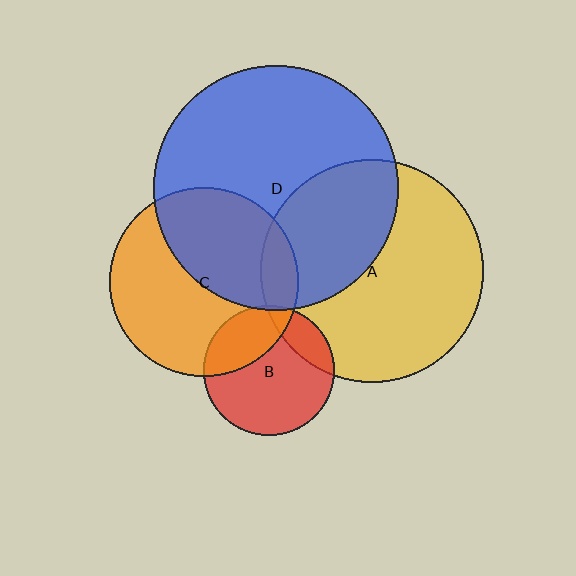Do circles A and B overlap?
Yes.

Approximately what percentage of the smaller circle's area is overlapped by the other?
Approximately 15%.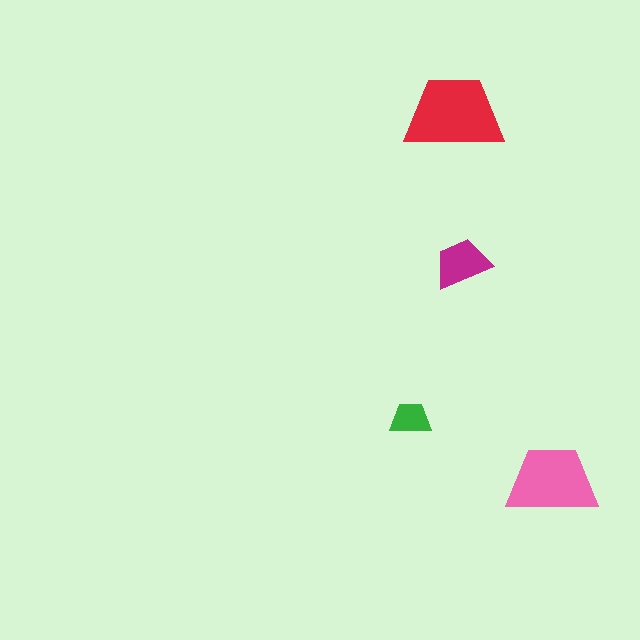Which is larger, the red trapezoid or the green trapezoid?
The red one.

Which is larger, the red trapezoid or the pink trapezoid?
The red one.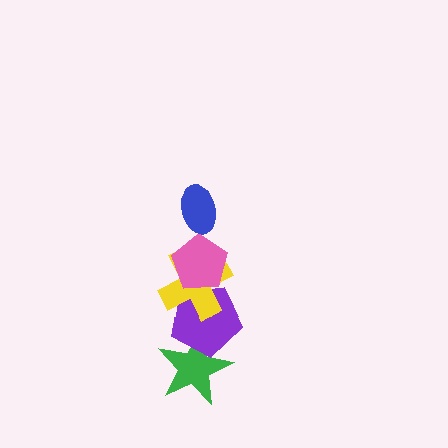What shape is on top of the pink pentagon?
The blue ellipse is on top of the pink pentagon.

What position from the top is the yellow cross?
The yellow cross is 3rd from the top.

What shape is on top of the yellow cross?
The pink pentagon is on top of the yellow cross.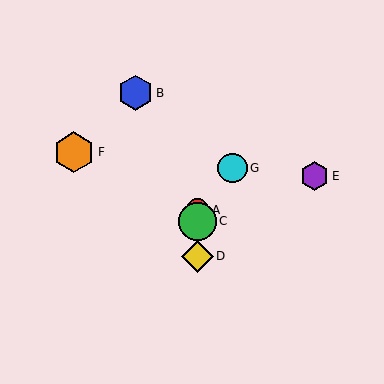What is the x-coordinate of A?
Object A is at x≈197.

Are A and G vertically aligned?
No, A is at x≈197 and G is at x≈232.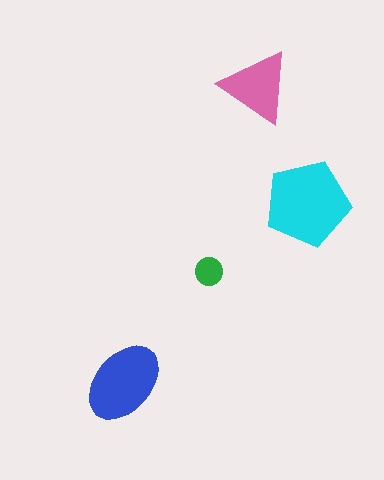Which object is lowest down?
The blue ellipse is bottommost.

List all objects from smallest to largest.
The green circle, the pink triangle, the blue ellipse, the cyan pentagon.